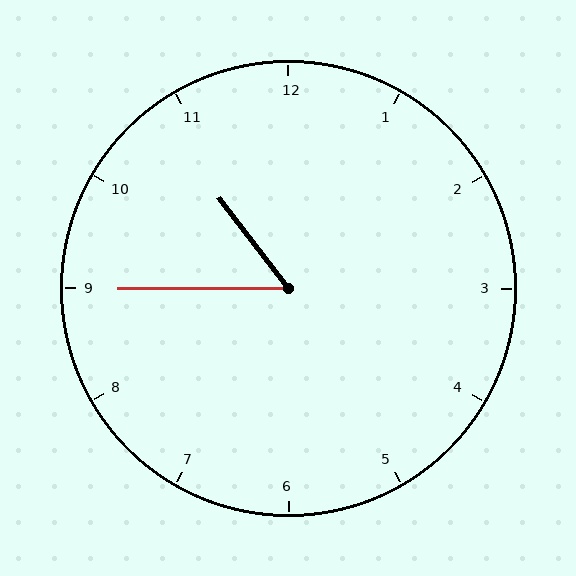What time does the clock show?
10:45.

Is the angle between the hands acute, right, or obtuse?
It is acute.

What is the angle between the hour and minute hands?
Approximately 52 degrees.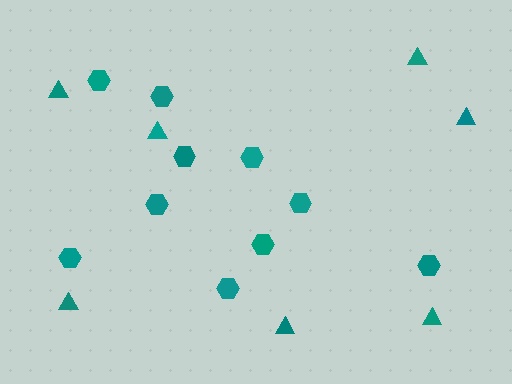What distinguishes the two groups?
There are 2 groups: one group of triangles (7) and one group of hexagons (10).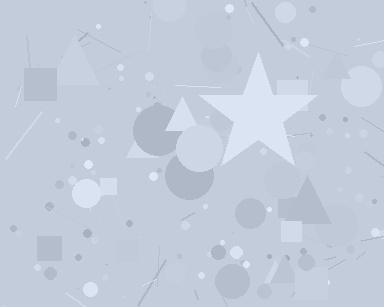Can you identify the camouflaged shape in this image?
The camouflaged shape is a star.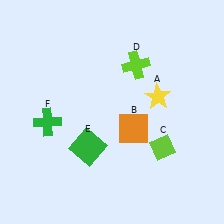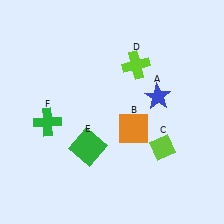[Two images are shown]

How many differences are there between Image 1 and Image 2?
There is 1 difference between the two images.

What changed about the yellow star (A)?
In Image 1, A is yellow. In Image 2, it changed to blue.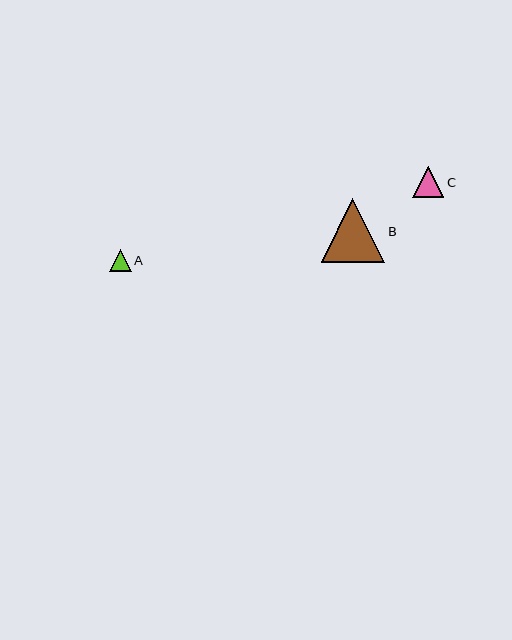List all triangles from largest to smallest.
From largest to smallest: B, C, A.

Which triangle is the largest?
Triangle B is the largest with a size of approximately 64 pixels.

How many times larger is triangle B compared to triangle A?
Triangle B is approximately 3.0 times the size of triangle A.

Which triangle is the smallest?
Triangle A is the smallest with a size of approximately 21 pixels.